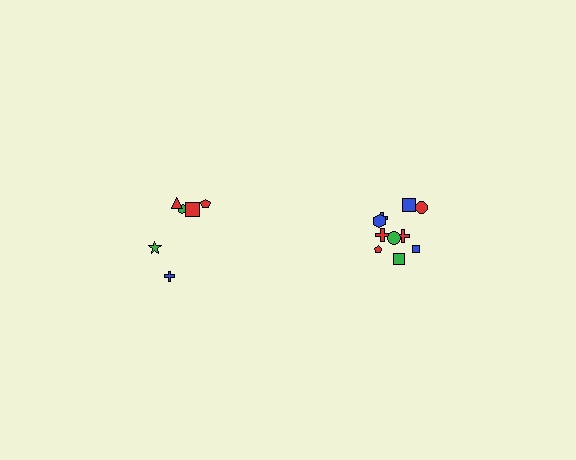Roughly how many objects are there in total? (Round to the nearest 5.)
Roughly 15 objects in total.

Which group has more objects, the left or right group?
The right group.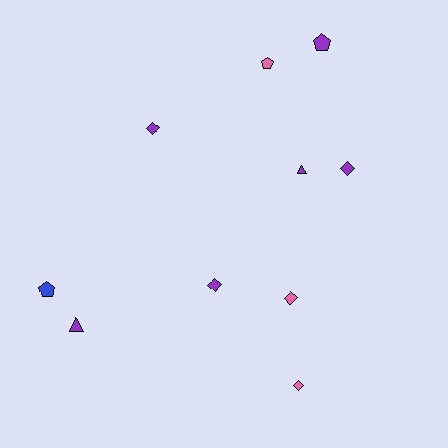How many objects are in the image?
There are 10 objects.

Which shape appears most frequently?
Diamond, with 5 objects.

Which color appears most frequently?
Purple, with 6 objects.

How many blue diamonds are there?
There are no blue diamonds.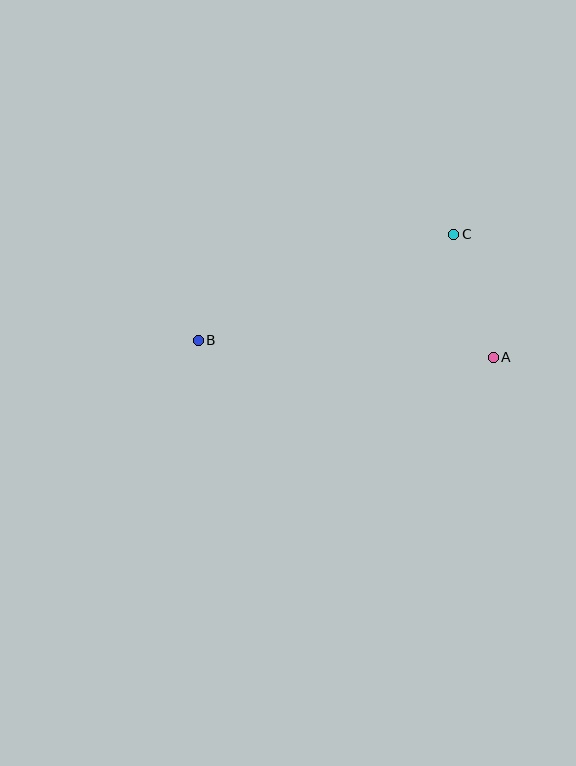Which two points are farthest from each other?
Points A and B are farthest from each other.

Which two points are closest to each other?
Points A and C are closest to each other.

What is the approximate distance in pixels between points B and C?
The distance between B and C is approximately 277 pixels.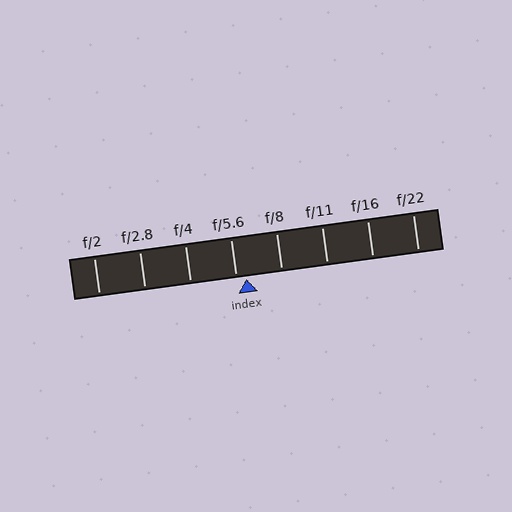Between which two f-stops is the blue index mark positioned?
The index mark is between f/5.6 and f/8.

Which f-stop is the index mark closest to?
The index mark is closest to f/5.6.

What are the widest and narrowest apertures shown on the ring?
The widest aperture shown is f/2 and the narrowest is f/22.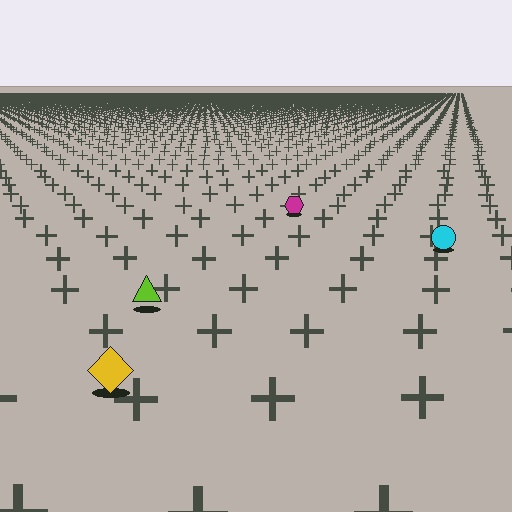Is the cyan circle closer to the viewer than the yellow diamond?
No. The yellow diamond is closer — you can tell from the texture gradient: the ground texture is coarser near it.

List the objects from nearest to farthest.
From nearest to farthest: the yellow diamond, the lime triangle, the cyan circle, the magenta hexagon.